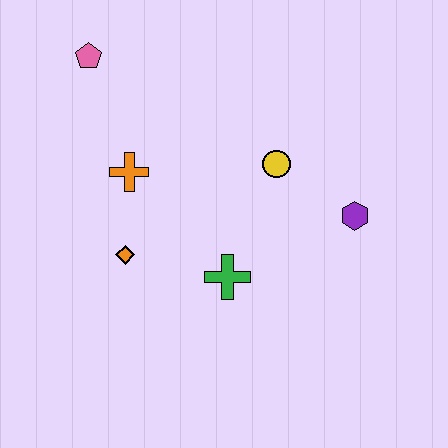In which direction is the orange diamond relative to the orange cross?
The orange diamond is below the orange cross.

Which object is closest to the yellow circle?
The purple hexagon is closest to the yellow circle.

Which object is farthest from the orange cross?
The purple hexagon is farthest from the orange cross.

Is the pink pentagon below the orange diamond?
No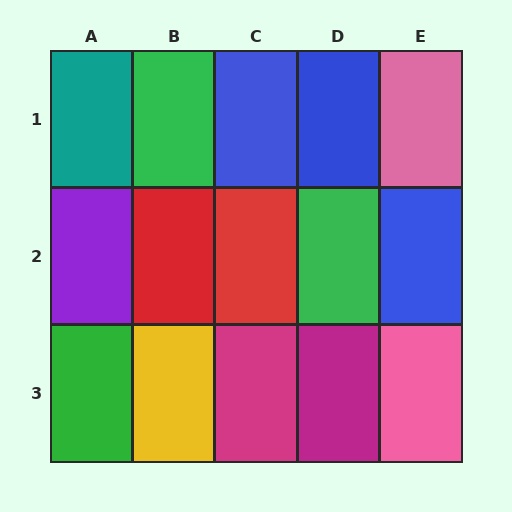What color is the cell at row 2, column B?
Red.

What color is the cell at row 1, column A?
Teal.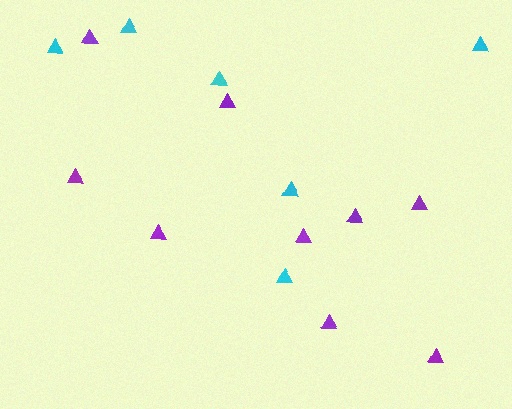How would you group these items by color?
There are 2 groups: one group of purple triangles (9) and one group of cyan triangles (6).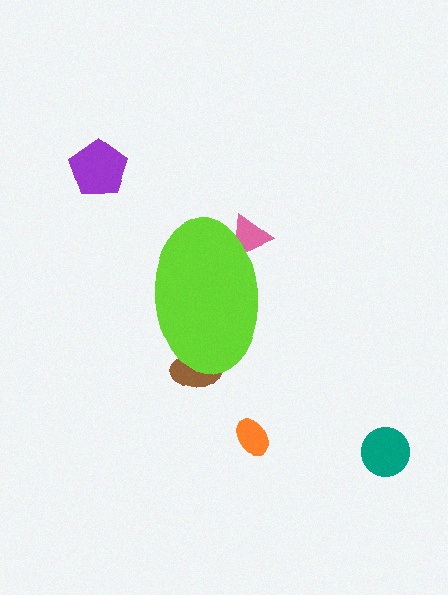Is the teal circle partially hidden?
No, the teal circle is fully visible.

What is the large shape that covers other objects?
A lime ellipse.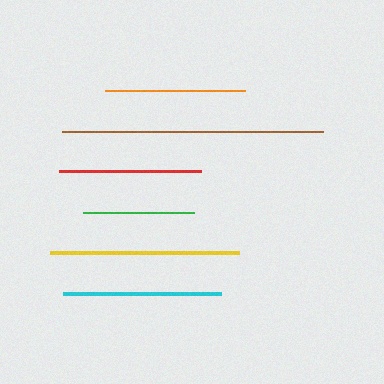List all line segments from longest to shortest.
From longest to shortest: brown, yellow, cyan, red, orange, green.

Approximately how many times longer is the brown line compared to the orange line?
The brown line is approximately 1.9 times the length of the orange line.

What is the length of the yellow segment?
The yellow segment is approximately 189 pixels long.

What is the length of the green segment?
The green segment is approximately 112 pixels long.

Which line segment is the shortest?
The green line is the shortest at approximately 112 pixels.